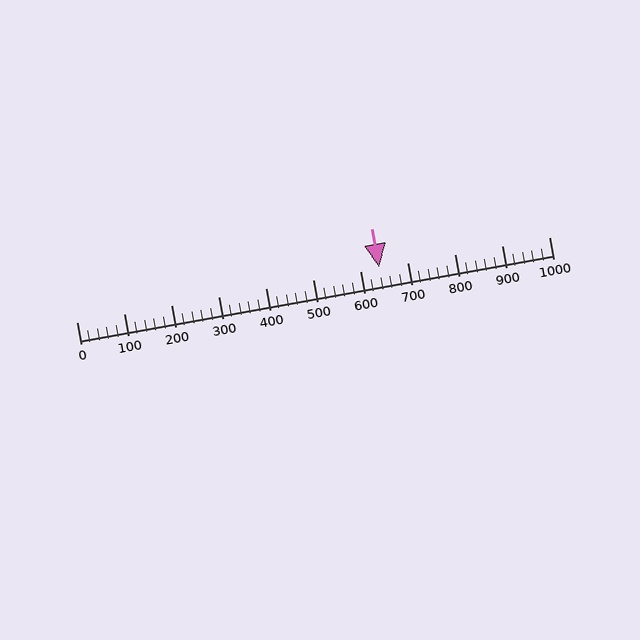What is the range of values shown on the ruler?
The ruler shows values from 0 to 1000.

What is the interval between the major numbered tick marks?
The major tick marks are spaced 100 units apart.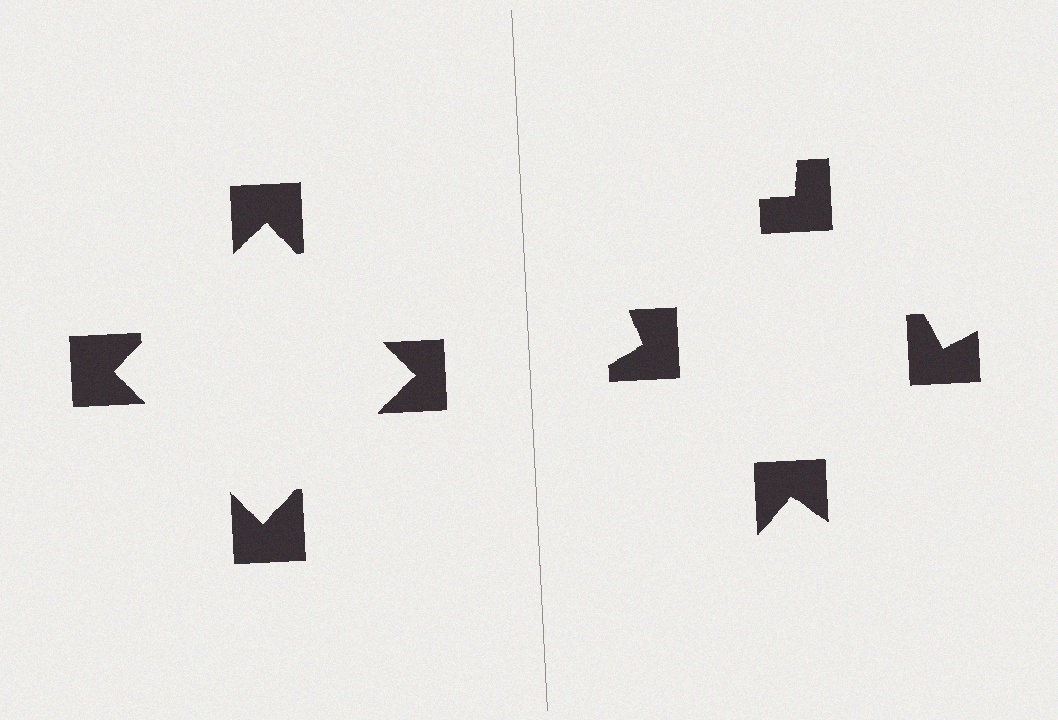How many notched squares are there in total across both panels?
8 — 4 on each side.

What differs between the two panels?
The notched squares are positioned identically on both sides; only the wedge orientations differ. On the left they align to a square; on the right they are misaligned.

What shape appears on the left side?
An illusory square.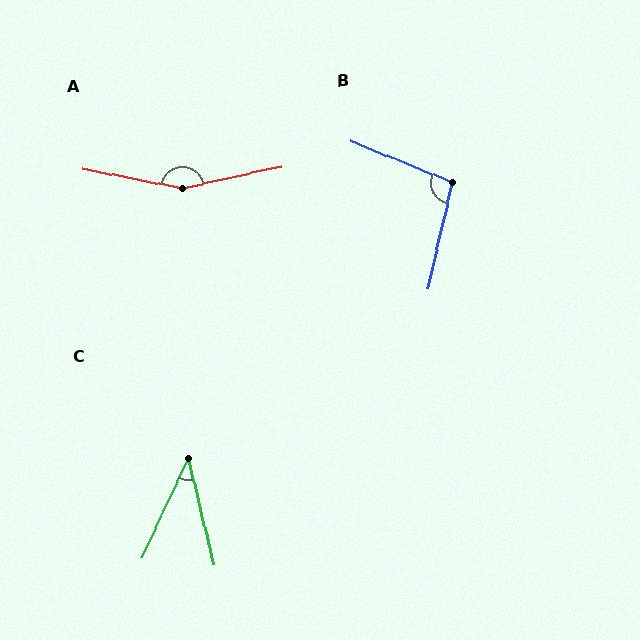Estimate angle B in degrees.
Approximately 99 degrees.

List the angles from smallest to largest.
C (39°), B (99°), A (157°).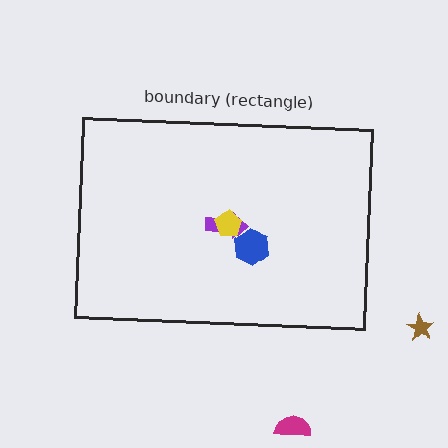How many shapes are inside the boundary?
3 inside, 2 outside.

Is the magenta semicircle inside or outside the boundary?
Outside.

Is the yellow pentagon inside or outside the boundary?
Inside.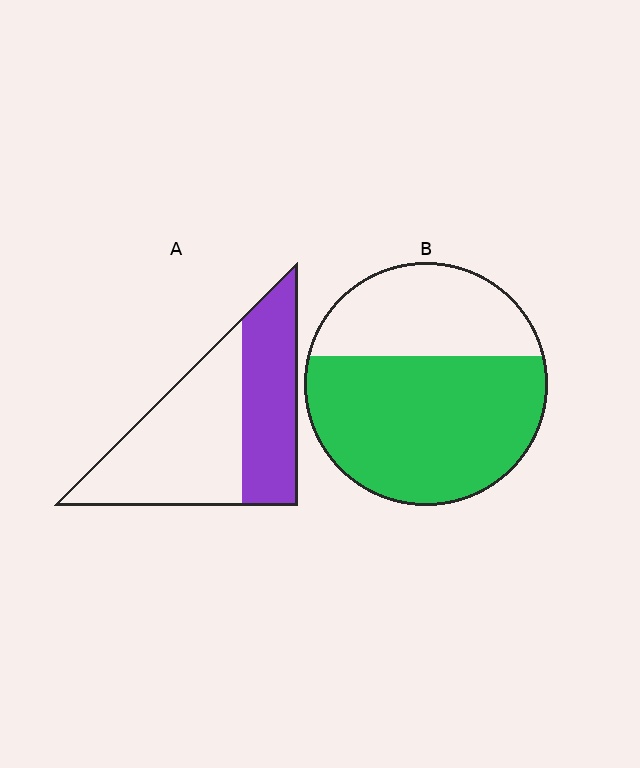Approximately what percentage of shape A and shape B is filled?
A is approximately 40% and B is approximately 65%.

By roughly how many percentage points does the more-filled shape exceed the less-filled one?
By roughly 25 percentage points (B over A).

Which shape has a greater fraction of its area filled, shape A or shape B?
Shape B.